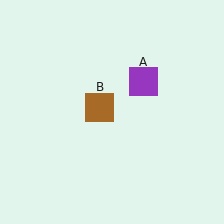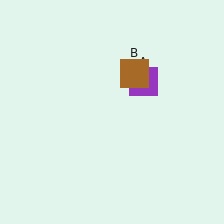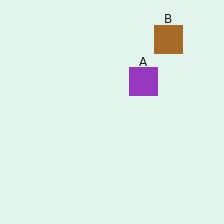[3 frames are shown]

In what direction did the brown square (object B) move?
The brown square (object B) moved up and to the right.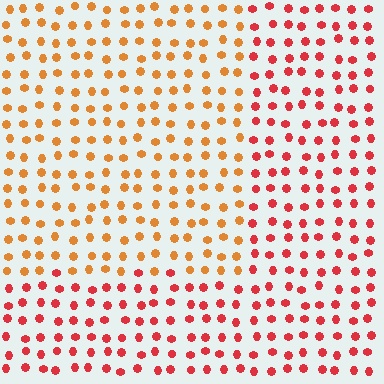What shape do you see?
I see a rectangle.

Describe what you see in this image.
The image is filled with small red elements in a uniform arrangement. A rectangle-shaped region is visible where the elements are tinted to a slightly different hue, forming a subtle color boundary.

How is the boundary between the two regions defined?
The boundary is defined purely by a slight shift in hue (about 35 degrees). Spacing, size, and orientation are identical on both sides.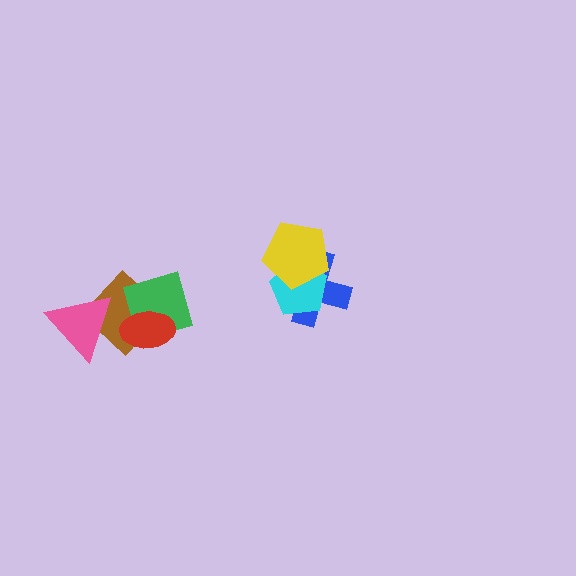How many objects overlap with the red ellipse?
2 objects overlap with the red ellipse.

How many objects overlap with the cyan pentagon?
2 objects overlap with the cyan pentagon.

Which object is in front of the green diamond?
The red ellipse is in front of the green diamond.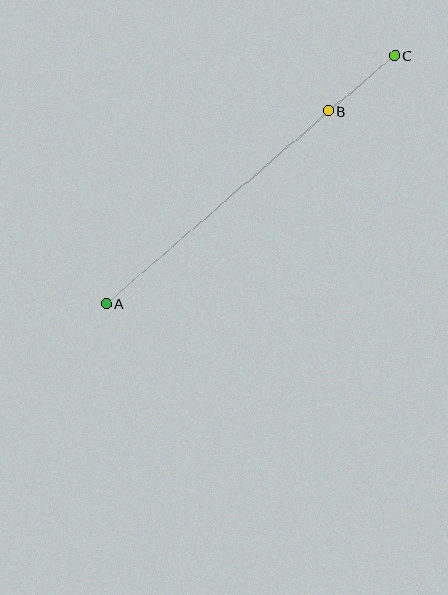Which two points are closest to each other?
Points B and C are closest to each other.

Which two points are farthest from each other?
Points A and C are farthest from each other.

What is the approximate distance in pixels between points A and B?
The distance between A and B is approximately 295 pixels.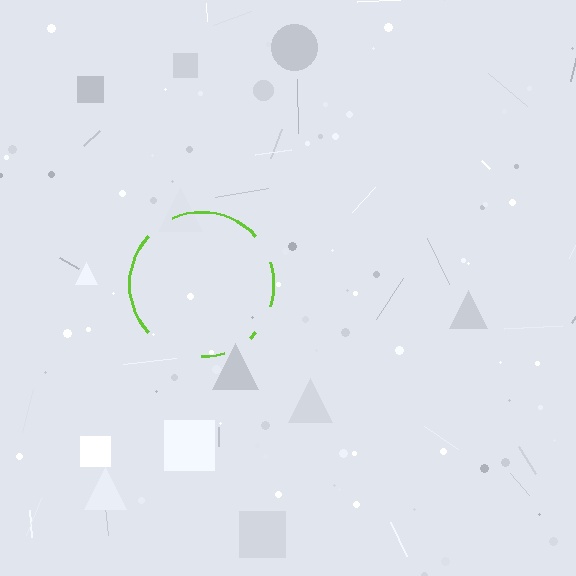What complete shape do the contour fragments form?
The contour fragments form a circle.